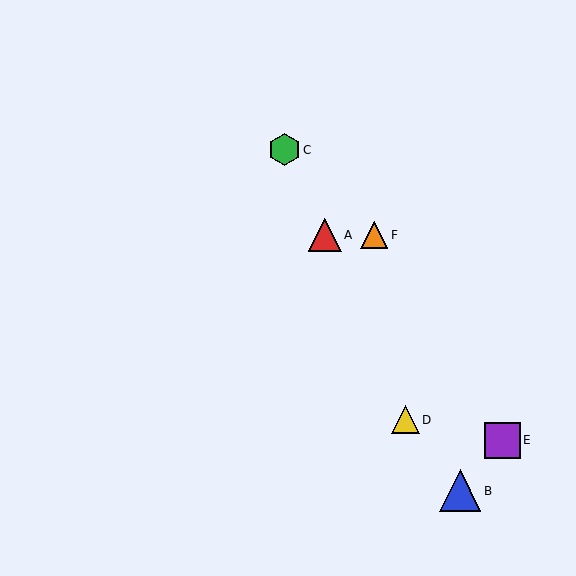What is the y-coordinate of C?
Object C is at y≈150.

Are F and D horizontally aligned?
No, F is at y≈235 and D is at y≈420.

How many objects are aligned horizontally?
2 objects (A, F) are aligned horizontally.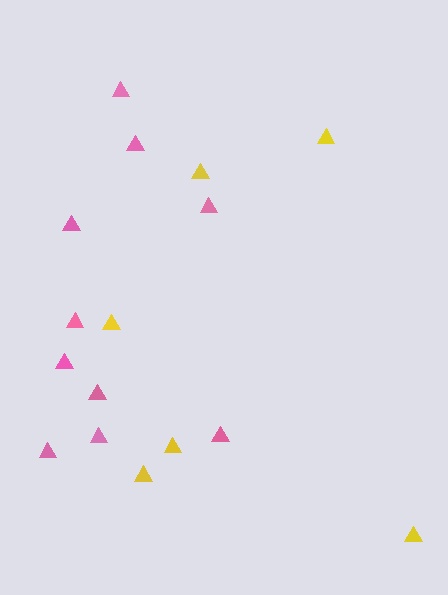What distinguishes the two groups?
There are 2 groups: one group of pink triangles (10) and one group of yellow triangles (6).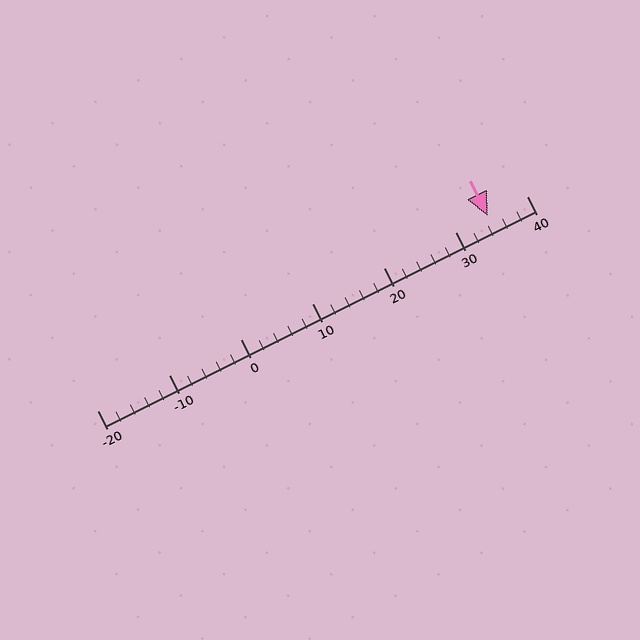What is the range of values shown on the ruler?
The ruler shows values from -20 to 40.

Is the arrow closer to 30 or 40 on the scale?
The arrow is closer to 30.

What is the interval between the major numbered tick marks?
The major tick marks are spaced 10 units apart.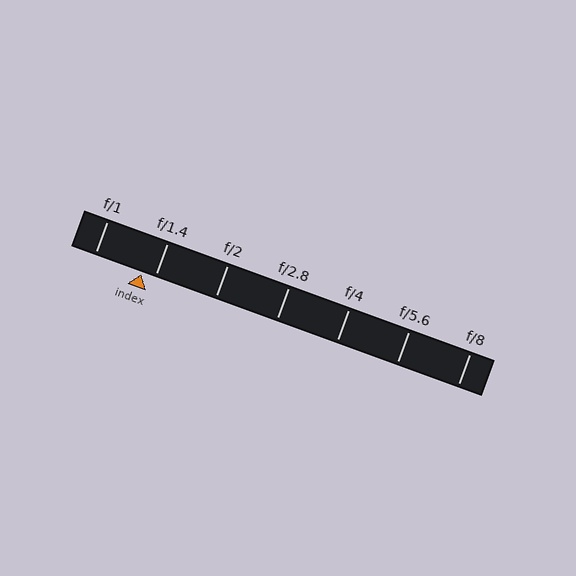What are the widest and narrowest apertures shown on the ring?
The widest aperture shown is f/1 and the narrowest is f/8.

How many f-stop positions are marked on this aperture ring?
There are 7 f-stop positions marked.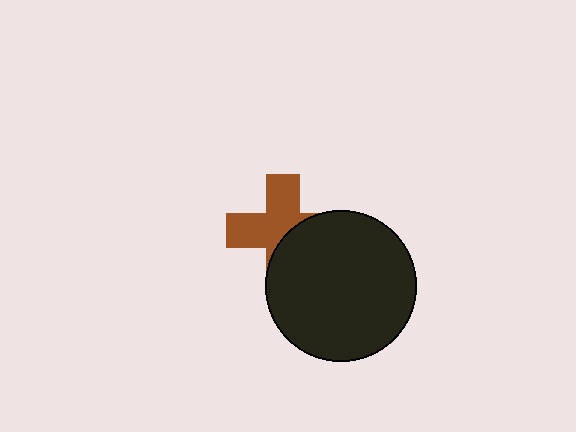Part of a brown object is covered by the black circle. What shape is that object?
It is a cross.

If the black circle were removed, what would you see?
You would see the complete brown cross.